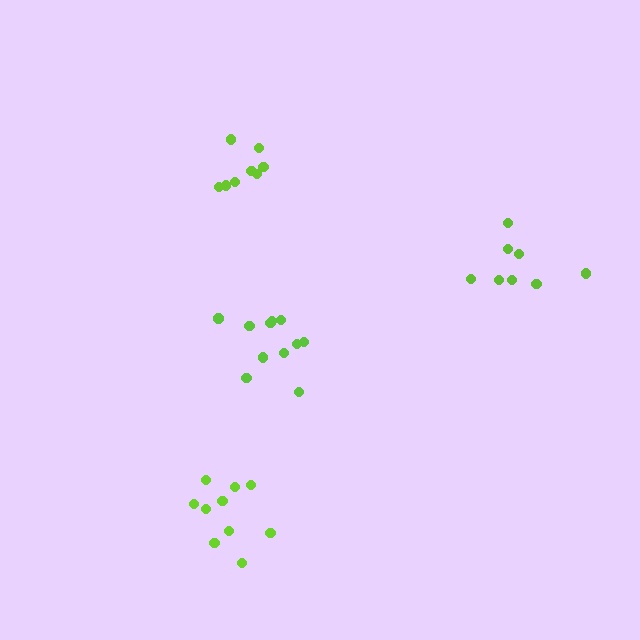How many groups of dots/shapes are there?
There are 4 groups.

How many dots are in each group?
Group 1: 11 dots, Group 2: 8 dots, Group 3: 10 dots, Group 4: 8 dots (37 total).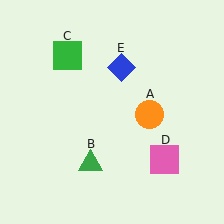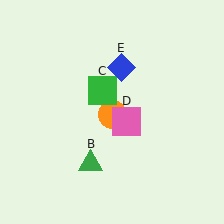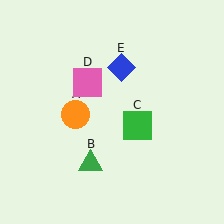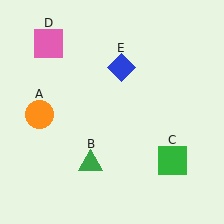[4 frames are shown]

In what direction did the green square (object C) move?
The green square (object C) moved down and to the right.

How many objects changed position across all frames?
3 objects changed position: orange circle (object A), green square (object C), pink square (object D).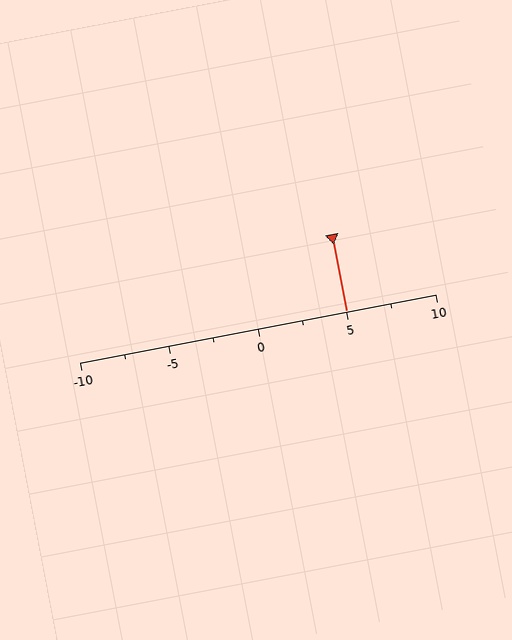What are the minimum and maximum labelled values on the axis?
The axis runs from -10 to 10.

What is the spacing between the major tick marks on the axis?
The major ticks are spaced 5 apart.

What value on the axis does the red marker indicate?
The marker indicates approximately 5.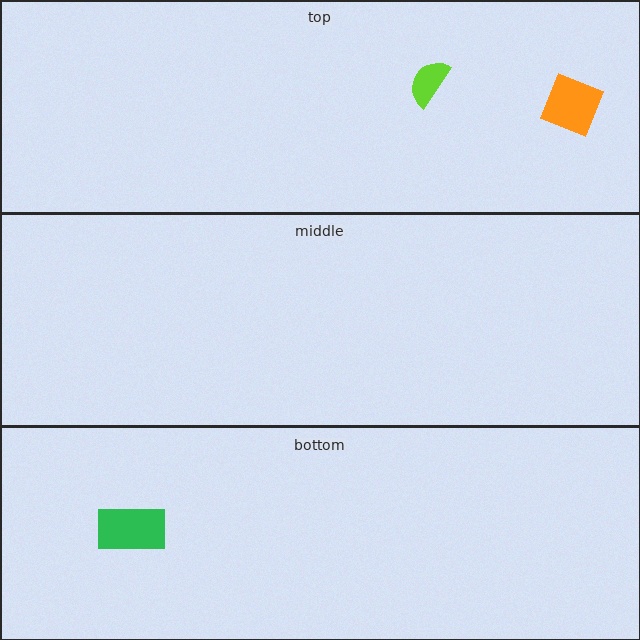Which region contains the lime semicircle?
The top region.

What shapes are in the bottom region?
The green rectangle.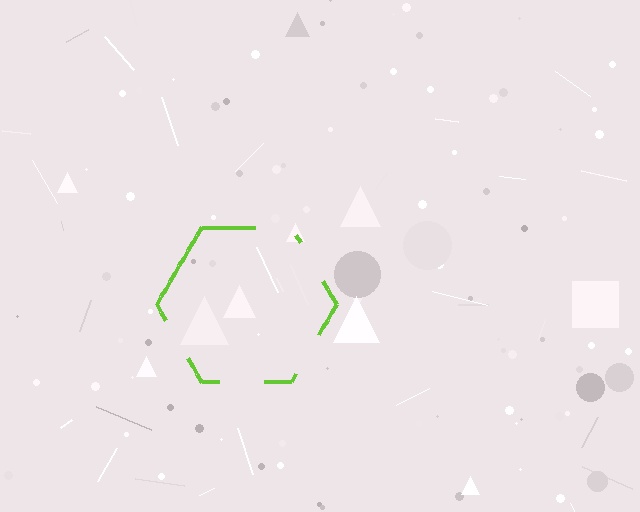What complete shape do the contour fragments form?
The contour fragments form a hexagon.